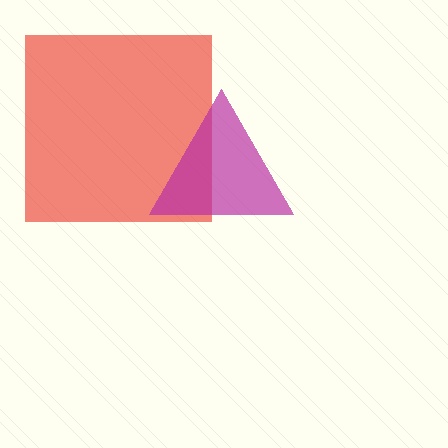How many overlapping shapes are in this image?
There are 2 overlapping shapes in the image.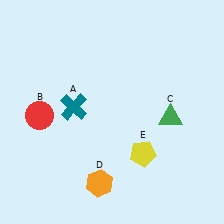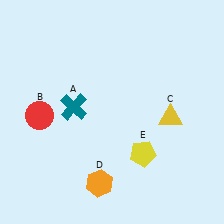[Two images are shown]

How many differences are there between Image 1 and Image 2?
There is 1 difference between the two images.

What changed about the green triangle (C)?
In Image 1, C is green. In Image 2, it changed to yellow.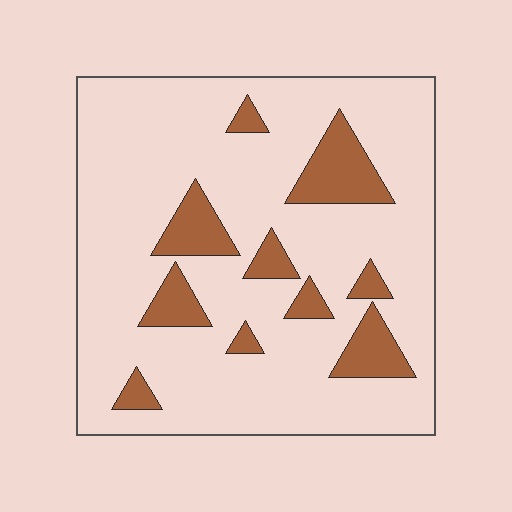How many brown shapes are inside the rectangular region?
10.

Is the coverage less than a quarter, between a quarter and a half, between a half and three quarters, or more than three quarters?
Less than a quarter.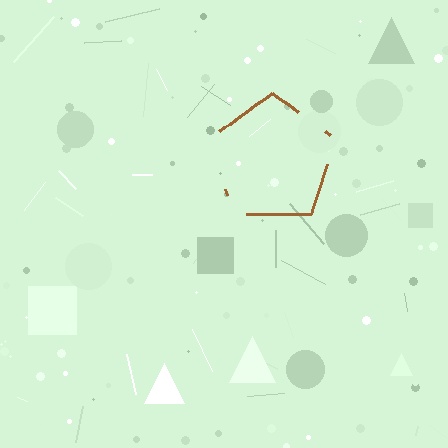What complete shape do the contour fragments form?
The contour fragments form a pentagon.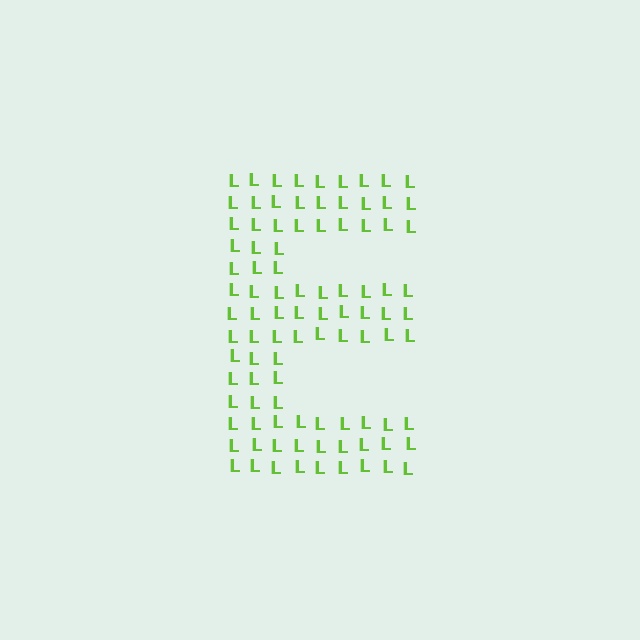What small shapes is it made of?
It is made of small letter L's.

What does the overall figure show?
The overall figure shows the letter E.